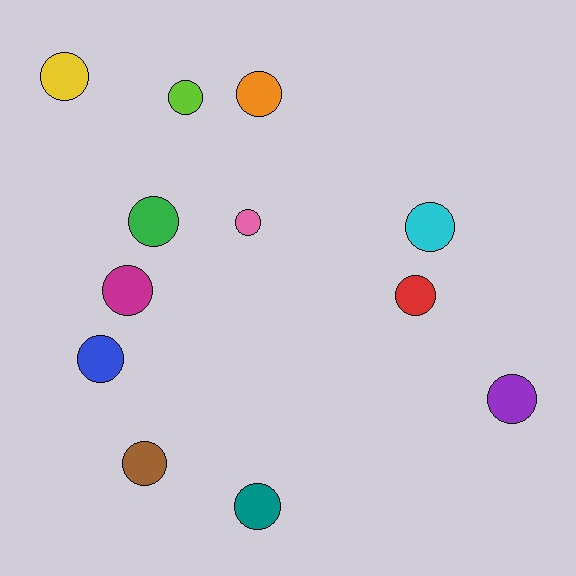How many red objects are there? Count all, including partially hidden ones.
There is 1 red object.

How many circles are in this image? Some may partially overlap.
There are 12 circles.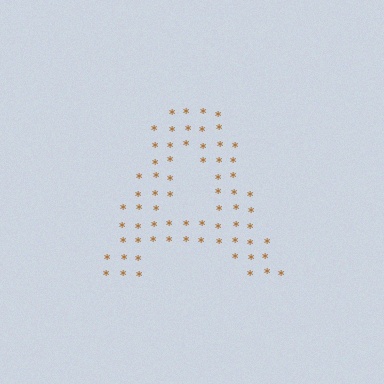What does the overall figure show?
The overall figure shows the letter A.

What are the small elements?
The small elements are asterisks.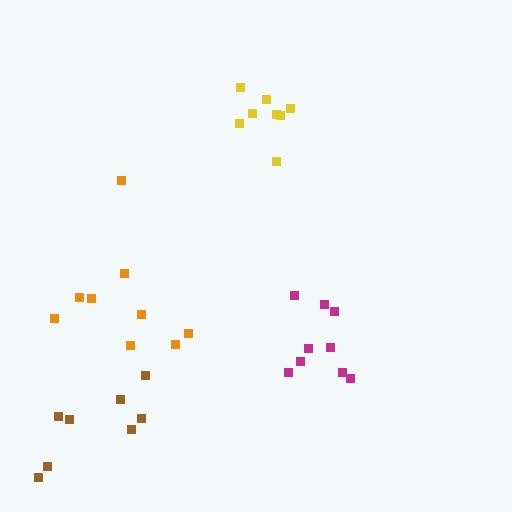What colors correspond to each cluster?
The clusters are colored: magenta, orange, brown, yellow.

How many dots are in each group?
Group 1: 9 dots, Group 2: 9 dots, Group 3: 8 dots, Group 4: 8 dots (34 total).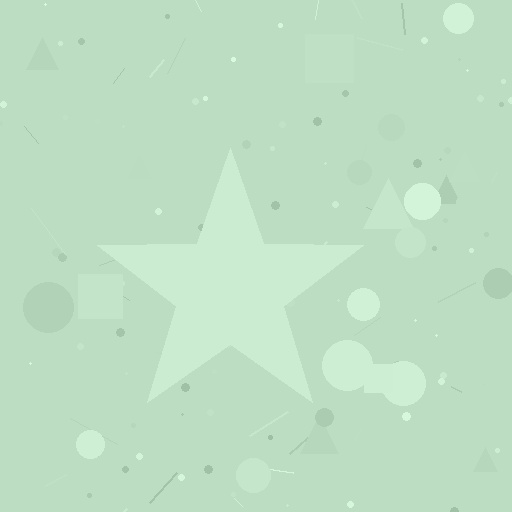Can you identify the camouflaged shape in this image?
The camouflaged shape is a star.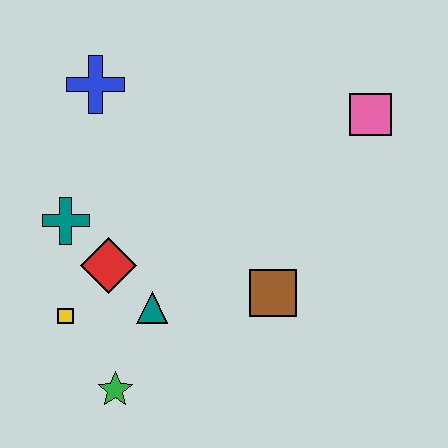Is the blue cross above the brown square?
Yes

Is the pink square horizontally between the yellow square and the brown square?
No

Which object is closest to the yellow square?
The red diamond is closest to the yellow square.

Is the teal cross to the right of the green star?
No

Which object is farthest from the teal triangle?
The pink square is farthest from the teal triangle.